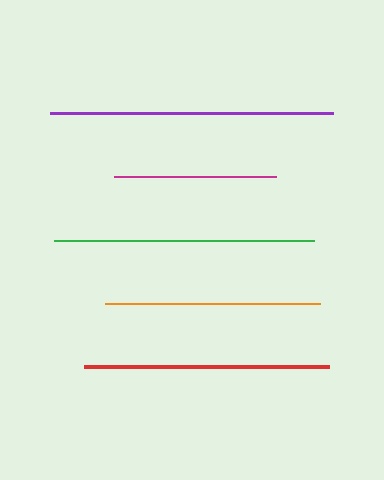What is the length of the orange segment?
The orange segment is approximately 215 pixels long.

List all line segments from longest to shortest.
From longest to shortest: purple, green, red, orange, magenta.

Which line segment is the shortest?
The magenta line is the shortest at approximately 162 pixels.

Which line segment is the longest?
The purple line is the longest at approximately 283 pixels.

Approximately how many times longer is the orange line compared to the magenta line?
The orange line is approximately 1.3 times the length of the magenta line.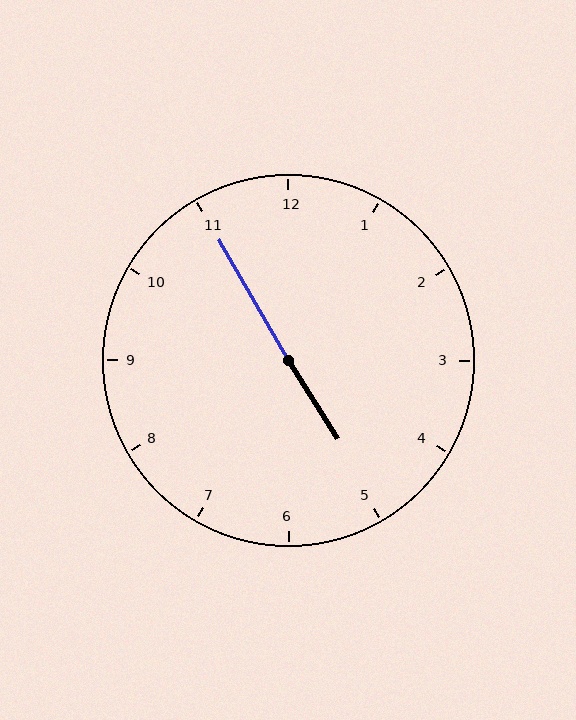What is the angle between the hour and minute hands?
Approximately 178 degrees.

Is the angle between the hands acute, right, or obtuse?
It is obtuse.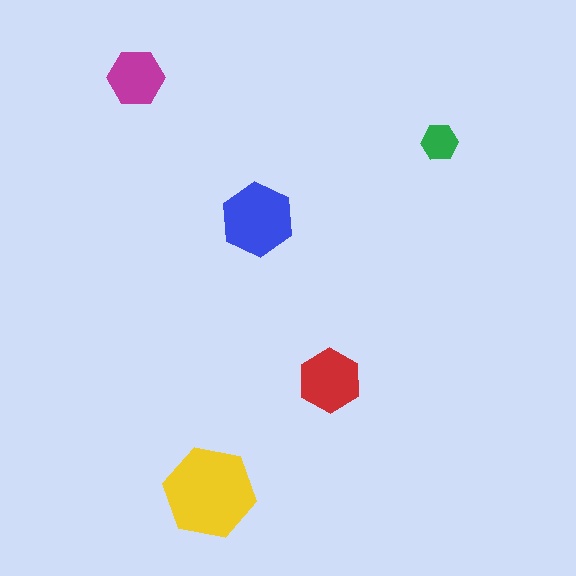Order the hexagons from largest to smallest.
the yellow one, the blue one, the red one, the magenta one, the green one.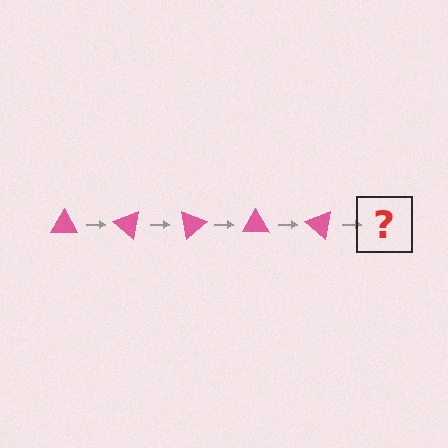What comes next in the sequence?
The next element should be a pink triangle rotated 200 degrees.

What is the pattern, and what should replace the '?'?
The pattern is that the triangle rotates 40 degrees each step. The '?' should be a pink triangle rotated 200 degrees.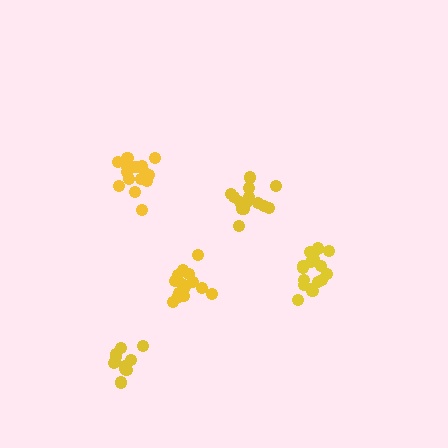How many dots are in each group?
Group 1: 16 dots, Group 2: 14 dots, Group 3: 11 dots, Group 4: 16 dots, Group 5: 14 dots (71 total).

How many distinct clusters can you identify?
There are 5 distinct clusters.